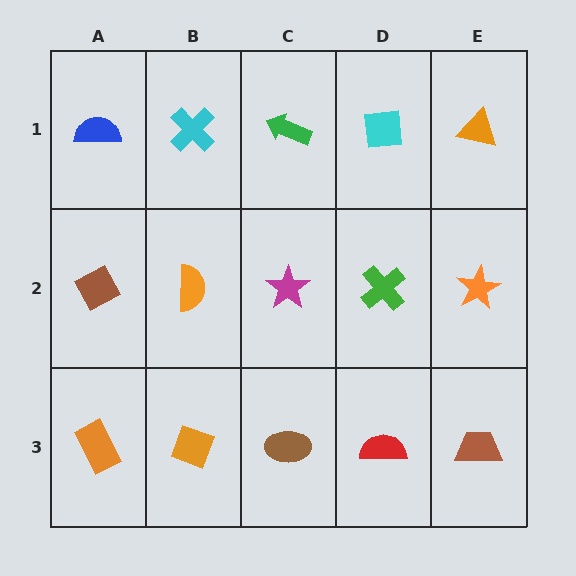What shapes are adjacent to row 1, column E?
An orange star (row 2, column E), a cyan square (row 1, column D).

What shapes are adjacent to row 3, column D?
A green cross (row 2, column D), a brown ellipse (row 3, column C), a brown trapezoid (row 3, column E).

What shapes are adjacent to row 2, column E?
An orange triangle (row 1, column E), a brown trapezoid (row 3, column E), a green cross (row 2, column D).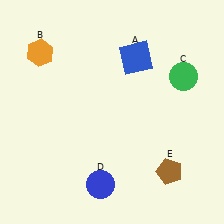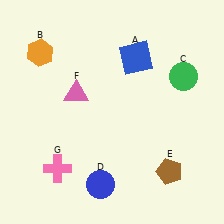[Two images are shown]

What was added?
A pink triangle (F), a pink cross (G) were added in Image 2.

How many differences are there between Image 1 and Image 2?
There are 2 differences between the two images.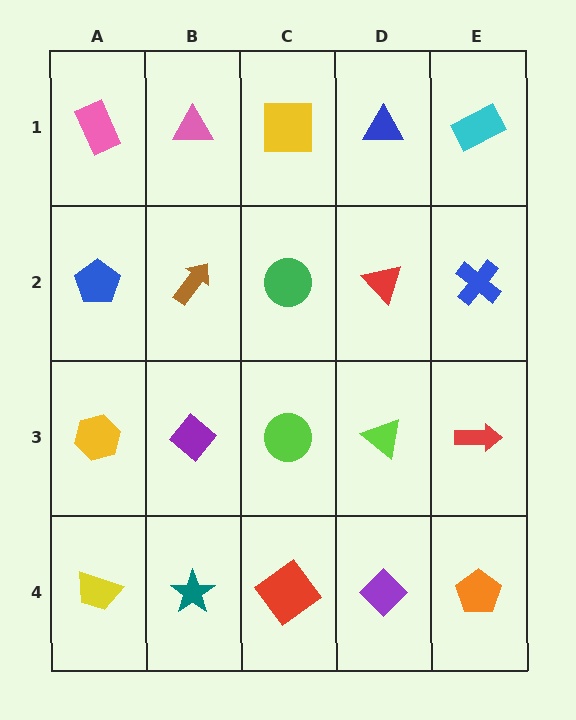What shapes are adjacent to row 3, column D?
A red triangle (row 2, column D), a purple diamond (row 4, column D), a lime circle (row 3, column C), a red arrow (row 3, column E).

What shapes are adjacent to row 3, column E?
A blue cross (row 2, column E), an orange pentagon (row 4, column E), a lime triangle (row 3, column D).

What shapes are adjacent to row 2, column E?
A cyan rectangle (row 1, column E), a red arrow (row 3, column E), a red triangle (row 2, column D).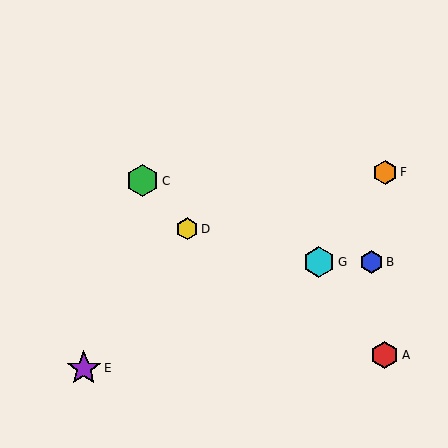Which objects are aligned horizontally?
Objects B, G are aligned horizontally.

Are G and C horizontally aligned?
No, G is at y≈262 and C is at y≈181.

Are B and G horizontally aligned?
Yes, both are at y≈262.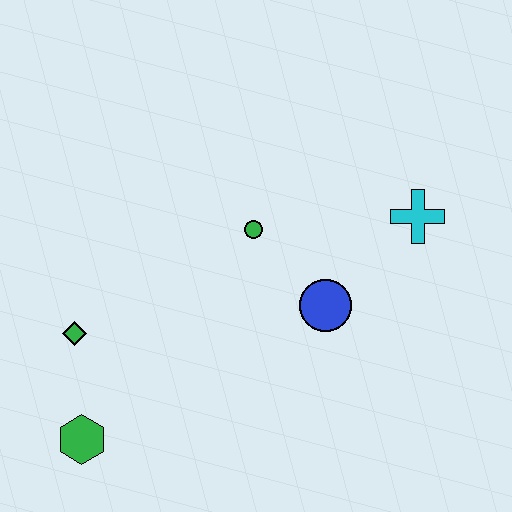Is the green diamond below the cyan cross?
Yes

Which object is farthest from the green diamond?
The cyan cross is farthest from the green diamond.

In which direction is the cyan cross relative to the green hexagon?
The cyan cross is to the right of the green hexagon.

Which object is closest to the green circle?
The blue circle is closest to the green circle.